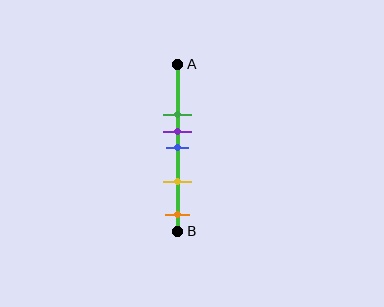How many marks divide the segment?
There are 5 marks dividing the segment.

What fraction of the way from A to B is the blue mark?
The blue mark is approximately 50% (0.5) of the way from A to B.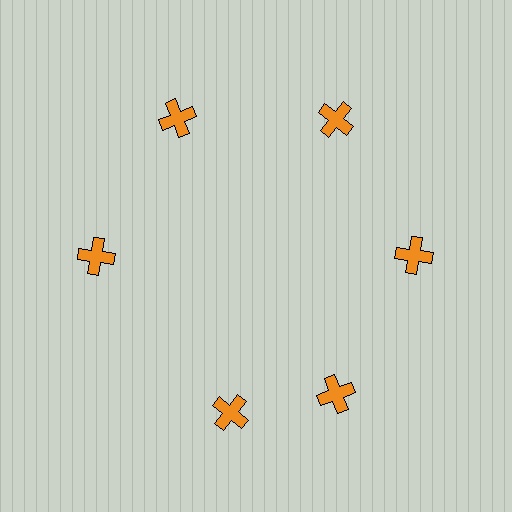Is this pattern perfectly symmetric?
No. The 6 orange crosses are arranged in a ring, but one element near the 7 o'clock position is rotated out of alignment along the ring, breaking the 6-fold rotational symmetry.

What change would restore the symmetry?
The symmetry would be restored by rotating it back into even spacing with its neighbors so that all 6 crosses sit at equal angles and equal distance from the center.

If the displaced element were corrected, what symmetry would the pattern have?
It would have 6-fold rotational symmetry — the pattern would map onto itself every 60 degrees.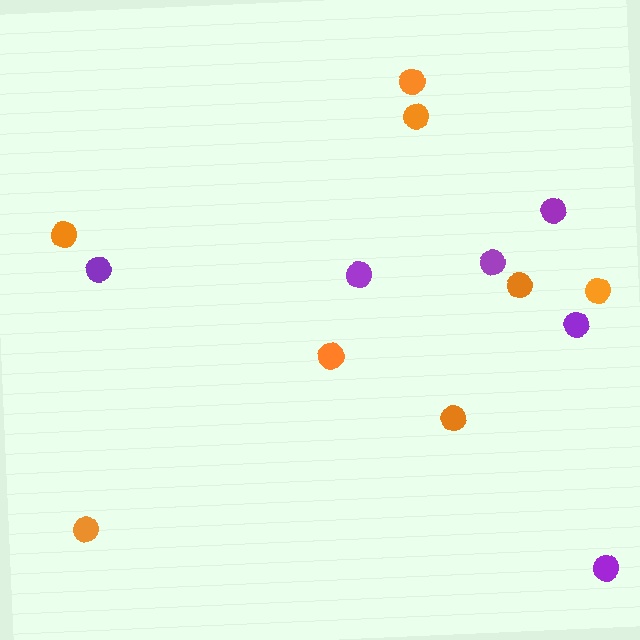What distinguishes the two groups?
There are 2 groups: one group of orange circles (8) and one group of purple circles (6).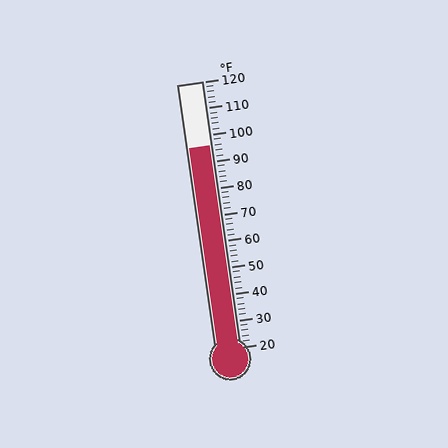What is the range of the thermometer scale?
The thermometer scale ranges from 20°F to 120°F.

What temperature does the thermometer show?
The thermometer shows approximately 96°F.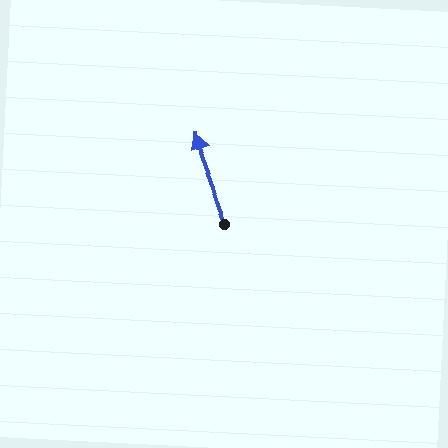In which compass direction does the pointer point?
North.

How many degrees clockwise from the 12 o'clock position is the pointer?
Approximately 339 degrees.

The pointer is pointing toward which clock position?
Roughly 11 o'clock.